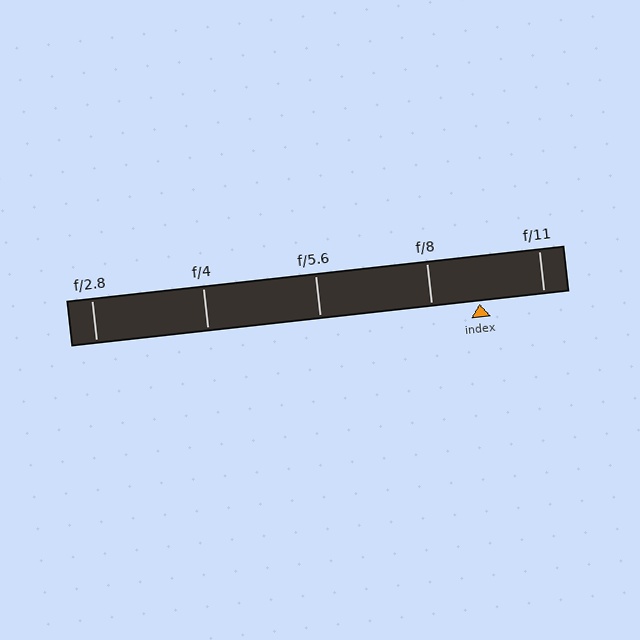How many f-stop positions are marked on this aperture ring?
There are 5 f-stop positions marked.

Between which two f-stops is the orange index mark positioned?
The index mark is between f/8 and f/11.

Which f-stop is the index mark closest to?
The index mark is closest to f/8.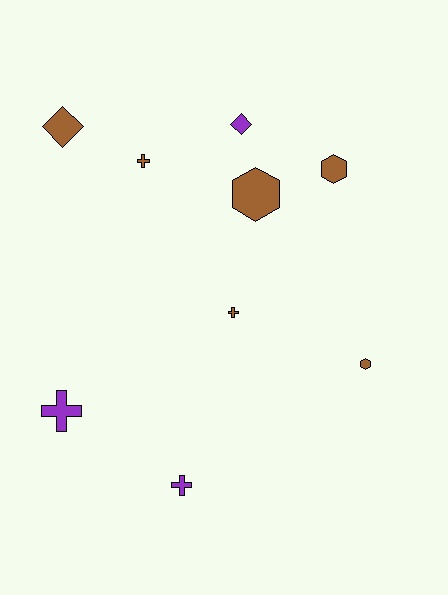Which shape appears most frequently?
Cross, with 4 objects.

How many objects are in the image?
There are 9 objects.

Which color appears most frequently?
Brown, with 6 objects.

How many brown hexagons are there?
There are 3 brown hexagons.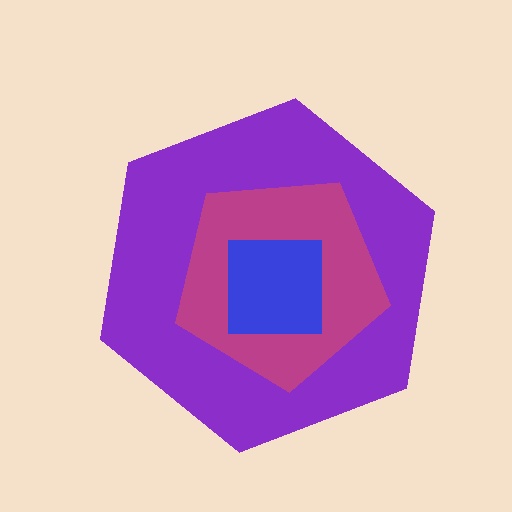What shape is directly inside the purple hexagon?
The magenta pentagon.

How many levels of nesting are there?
3.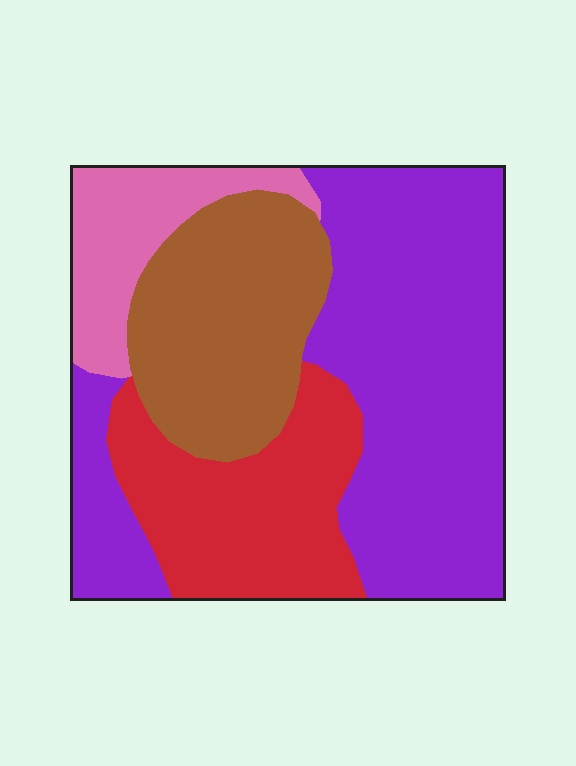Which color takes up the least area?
Pink, at roughly 10%.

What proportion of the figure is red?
Red takes up about one fifth (1/5) of the figure.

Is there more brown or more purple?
Purple.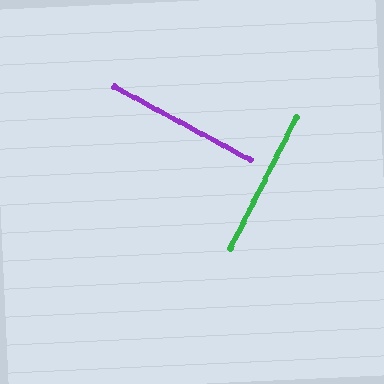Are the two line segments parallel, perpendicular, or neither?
Perpendicular — they meet at approximately 88°.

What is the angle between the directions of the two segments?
Approximately 88 degrees.